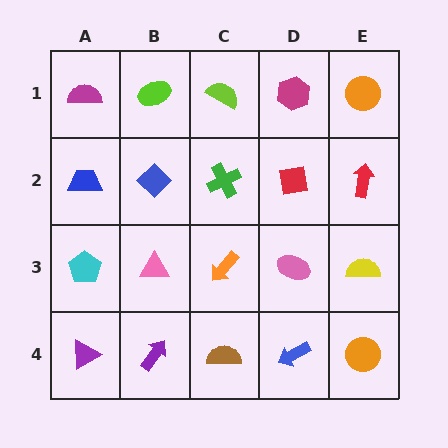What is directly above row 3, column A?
A blue trapezoid.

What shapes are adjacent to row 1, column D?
A red square (row 2, column D), a lime semicircle (row 1, column C), an orange circle (row 1, column E).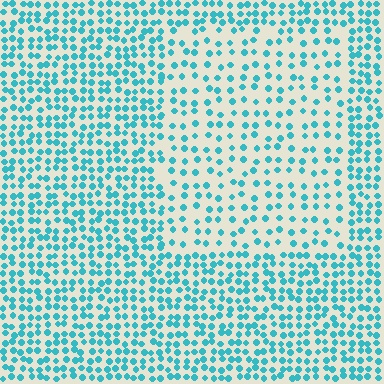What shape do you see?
I see a rectangle.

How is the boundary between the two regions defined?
The boundary is defined by a change in element density (approximately 1.9x ratio). All elements are the same color, size, and shape.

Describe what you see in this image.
The image contains small cyan elements arranged at two different densities. A rectangle-shaped region is visible where the elements are less densely packed than the surrounding area.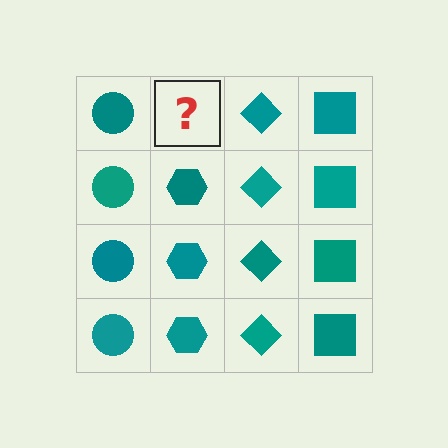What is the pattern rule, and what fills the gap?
The rule is that each column has a consistent shape. The gap should be filled with a teal hexagon.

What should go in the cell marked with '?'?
The missing cell should contain a teal hexagon.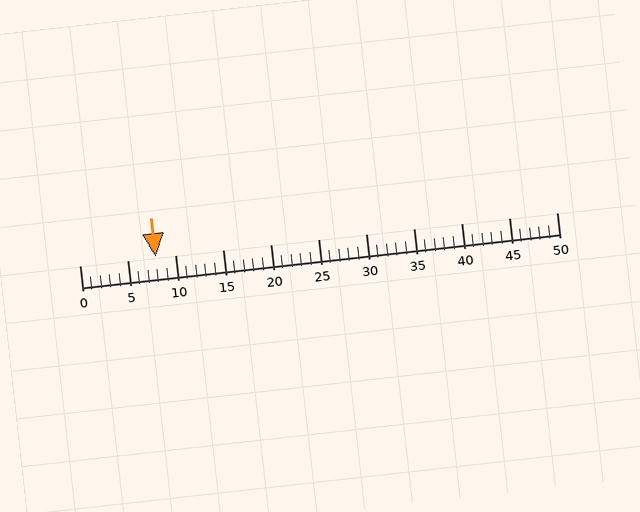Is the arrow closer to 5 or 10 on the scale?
The arrow is closer to 10.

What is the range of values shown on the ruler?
The ruler shows values from 0 to 50.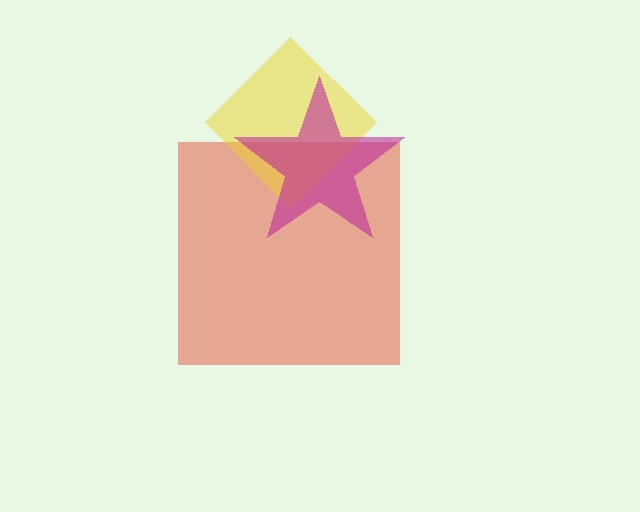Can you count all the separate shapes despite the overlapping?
Yes, there are 3 separate shapes.